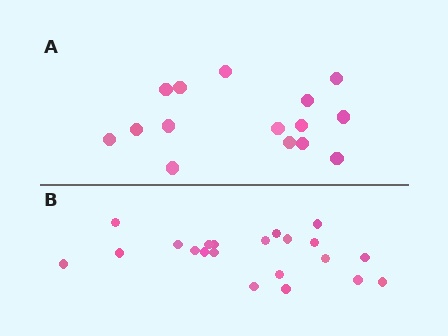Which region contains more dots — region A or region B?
Region B (the bottom region) has more dots.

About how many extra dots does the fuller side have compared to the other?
Region B has about 6 more dots than region A.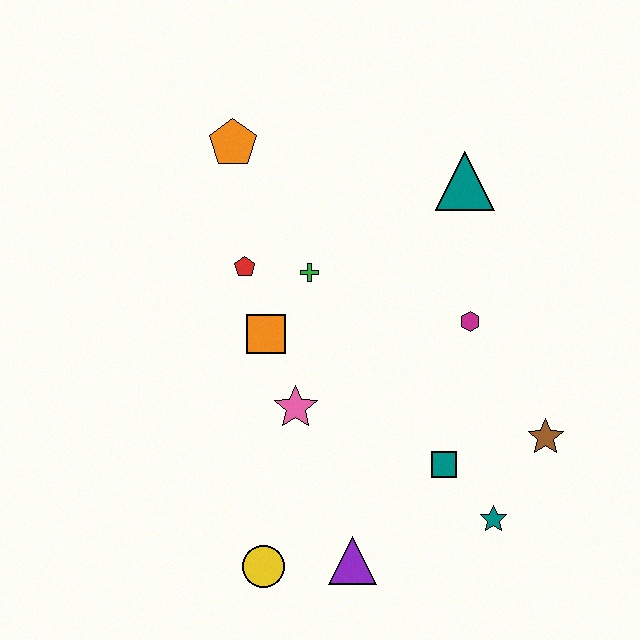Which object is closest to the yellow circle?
The purple triangle is closest to the yellow circle.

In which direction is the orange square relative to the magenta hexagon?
The orange square is to the left of the magenta hexagon.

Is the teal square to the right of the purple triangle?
Yes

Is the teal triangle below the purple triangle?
No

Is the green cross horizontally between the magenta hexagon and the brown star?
No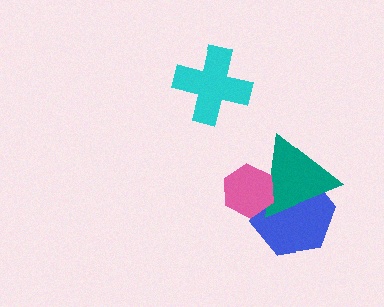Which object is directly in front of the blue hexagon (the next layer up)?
The teal triangle is directly in front of the blue hexagon.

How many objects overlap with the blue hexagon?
2 objects overlap with the blue hexagon.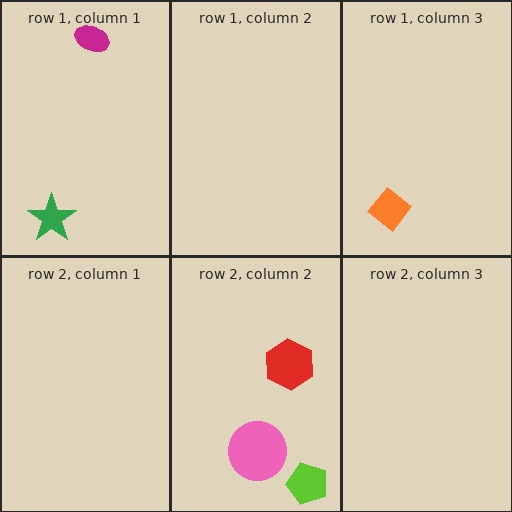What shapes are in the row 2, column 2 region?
The lime pentagon, the pink circle, the red hexagon.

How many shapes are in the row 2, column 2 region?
3.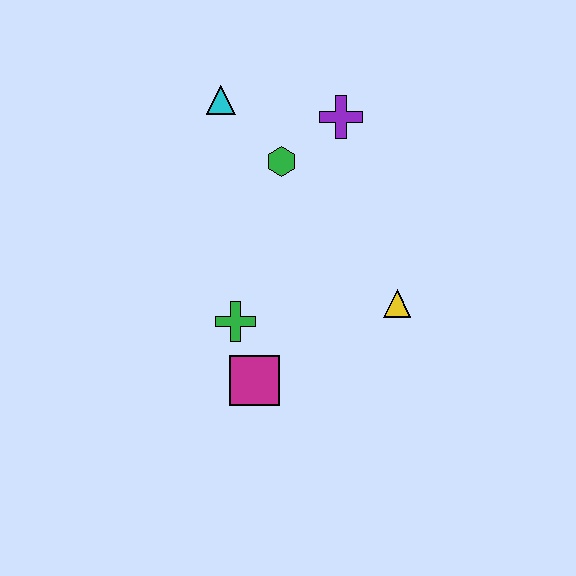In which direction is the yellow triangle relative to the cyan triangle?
The yellow triangle is below the cyan triangle.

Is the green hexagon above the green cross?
Yes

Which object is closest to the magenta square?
The green cross is closest to the magenta square.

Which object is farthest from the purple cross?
The magenta square is farthest from the purple cross.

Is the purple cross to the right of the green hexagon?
Yes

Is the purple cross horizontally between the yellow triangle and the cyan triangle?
Yes